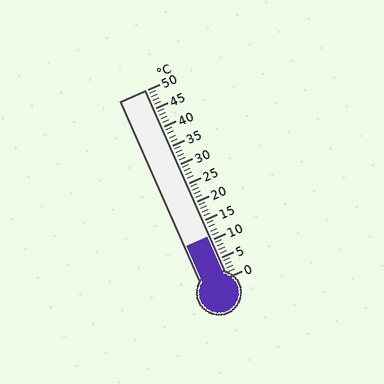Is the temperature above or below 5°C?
The temperature is above 5°C.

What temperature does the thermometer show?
The thermometer shows approximately 11°C.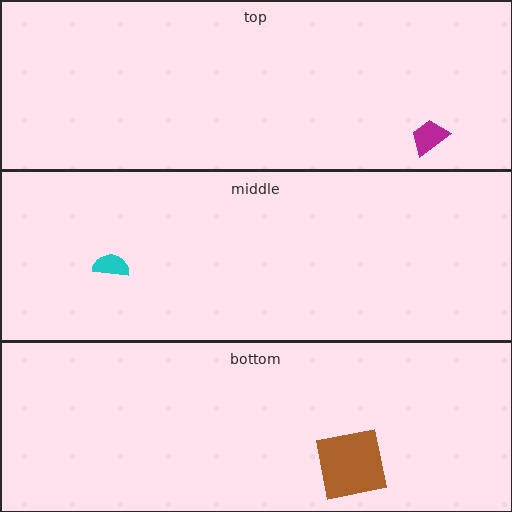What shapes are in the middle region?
The cyan semicircle.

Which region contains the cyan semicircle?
The middle region.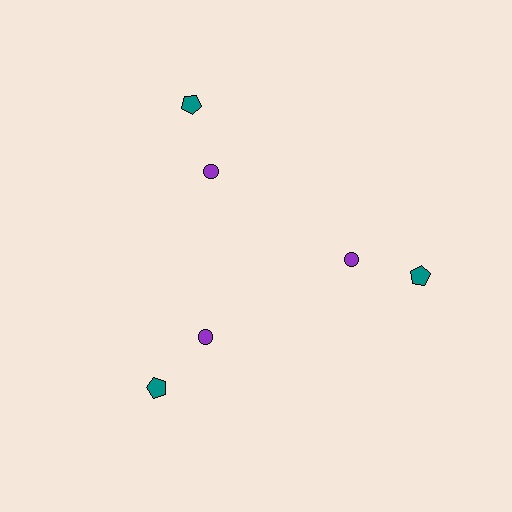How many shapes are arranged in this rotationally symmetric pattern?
There are 6 shapes, arranged in 3 groups of 2.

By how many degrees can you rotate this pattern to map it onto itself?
The pattern maps onto itself every 120 degrees of rotation.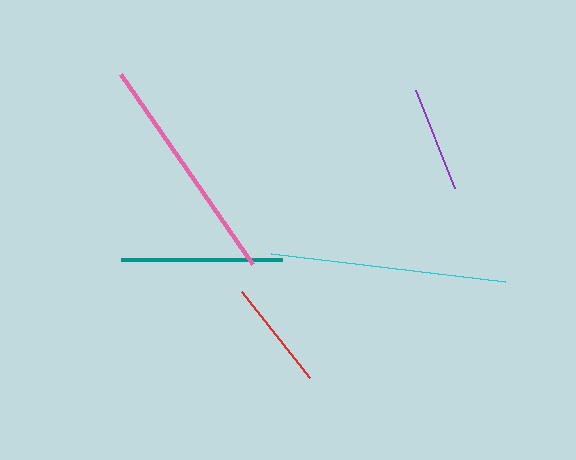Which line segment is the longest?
The cyan line is the longest at approximately 235 pixels.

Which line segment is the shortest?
The purple line is the shortest at approximately 105 pixels.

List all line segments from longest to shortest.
From longest to shortest: cyan, pink, teal, red, purple.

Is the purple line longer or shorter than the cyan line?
The cyan line is longer than the purple line.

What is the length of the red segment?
The red segment is approximately 110 pixels long.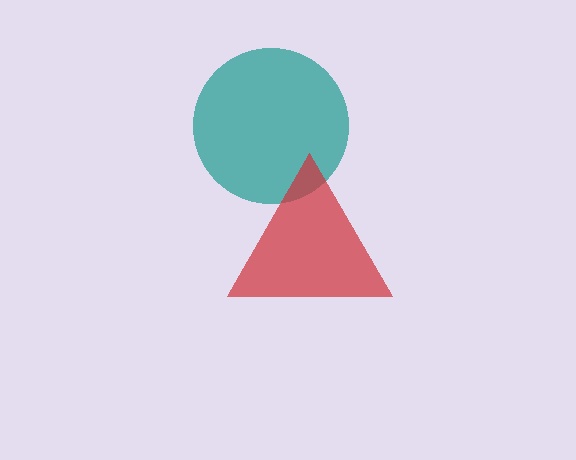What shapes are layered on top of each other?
The layered shapes are: a teal circle, a red triangle.